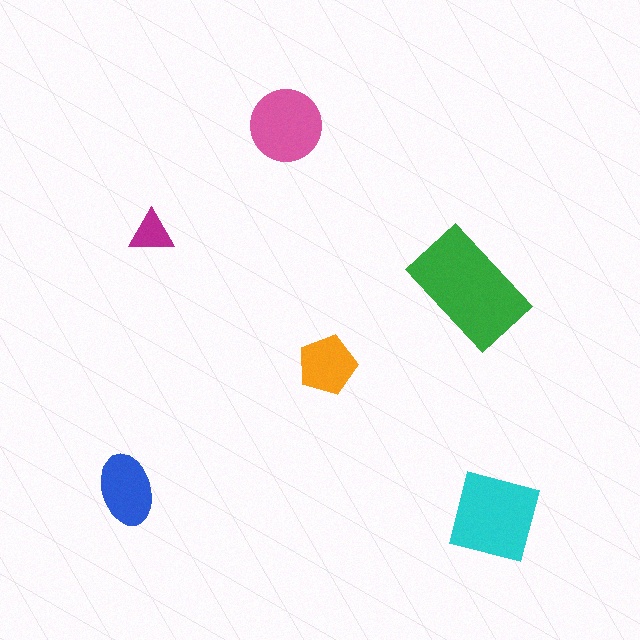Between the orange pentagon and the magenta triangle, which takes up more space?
The orange pentagon.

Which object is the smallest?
The magenta triangle.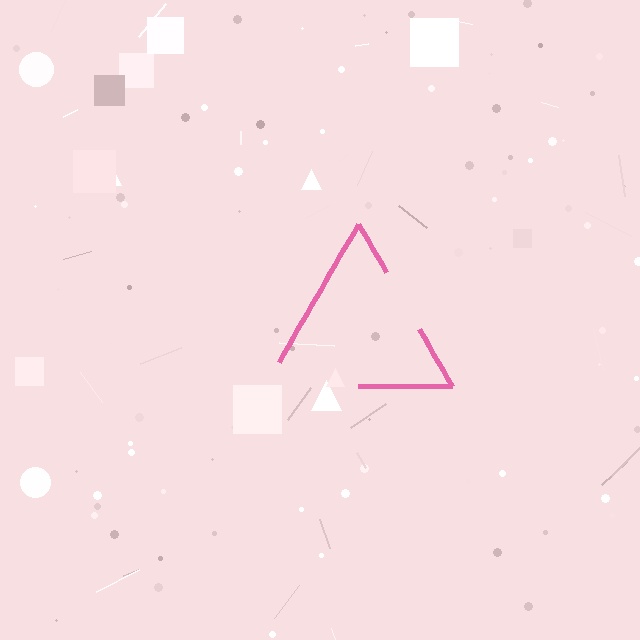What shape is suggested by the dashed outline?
The dashed outline suggests a triangle.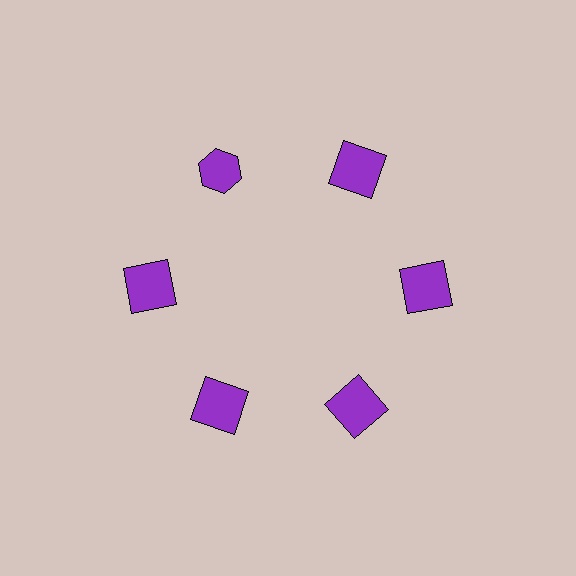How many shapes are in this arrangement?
There are 6 shapes arranged in a ring pattern.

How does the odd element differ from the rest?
It has a different shape: hexagon instead of square.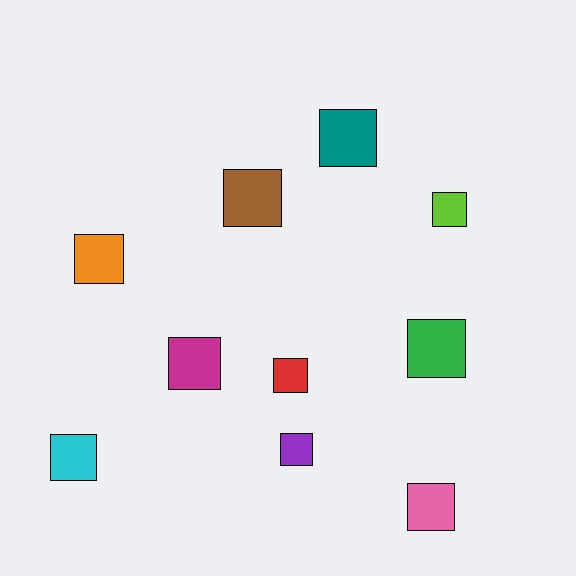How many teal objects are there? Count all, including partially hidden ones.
There is 1 teal object.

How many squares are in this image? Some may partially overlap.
There are 10 squares.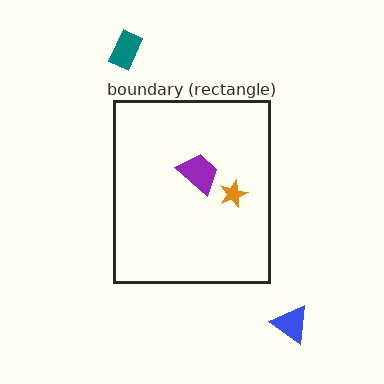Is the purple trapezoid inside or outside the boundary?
Inside.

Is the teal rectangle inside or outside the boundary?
Outside.